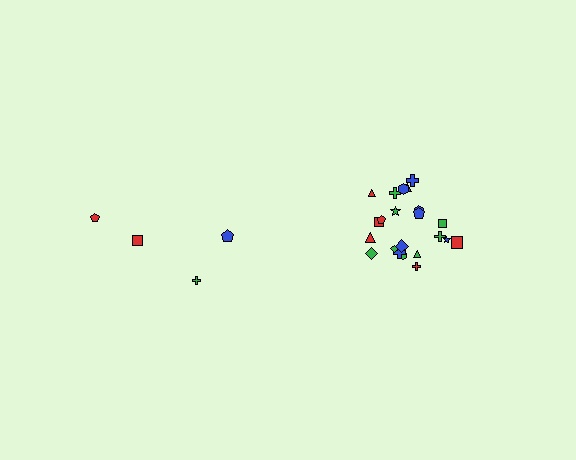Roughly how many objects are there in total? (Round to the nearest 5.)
Roughly 25 objects in total.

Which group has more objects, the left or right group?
The right group.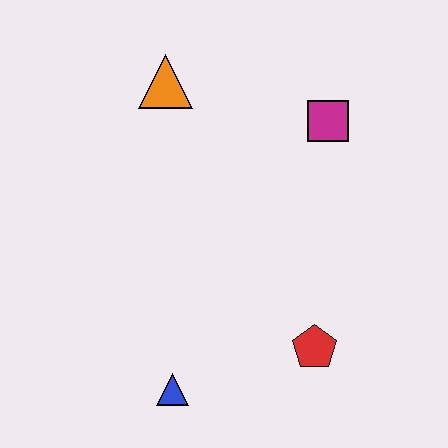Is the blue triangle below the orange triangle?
Yes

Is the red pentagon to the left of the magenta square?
Yes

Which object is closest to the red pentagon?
The blue triangle is closest to the red pentagon.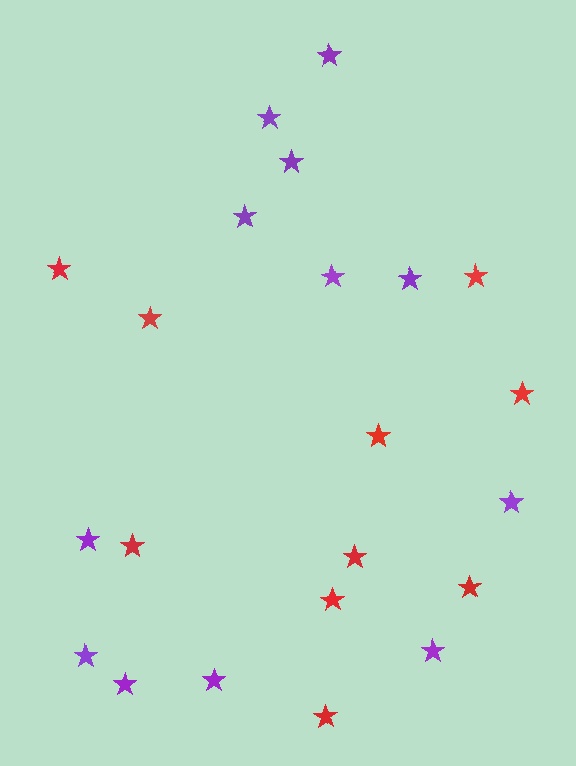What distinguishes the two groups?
There are 2 groups: one group of red stars (10) and one group of purple stars (12).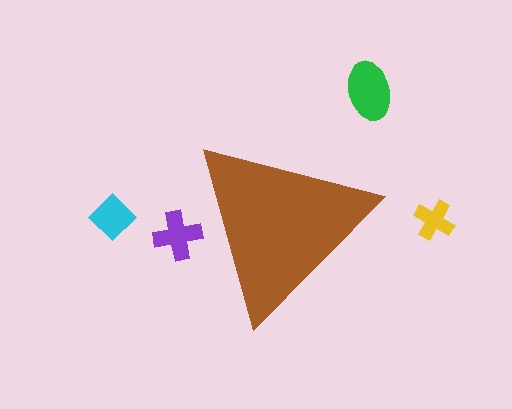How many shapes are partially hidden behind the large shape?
1 shape is partially hidden.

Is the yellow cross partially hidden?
No, the yellow cross is fully visible.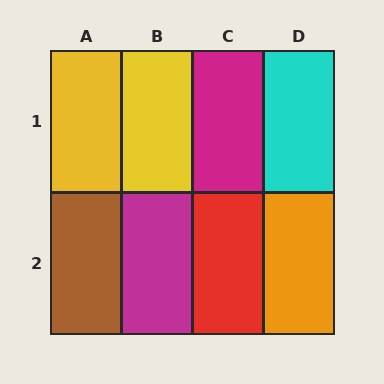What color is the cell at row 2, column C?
Red.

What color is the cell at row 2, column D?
Orange.